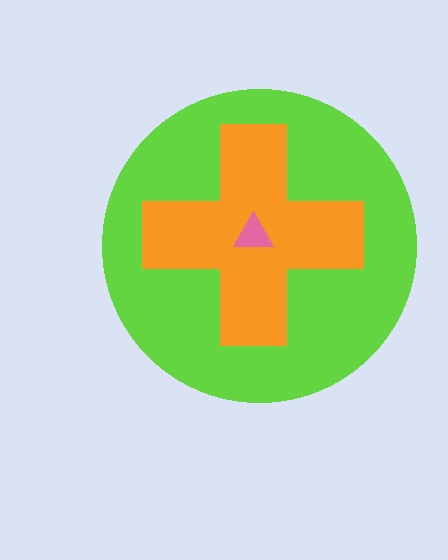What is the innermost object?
The pink triangle.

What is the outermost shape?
The lime circle.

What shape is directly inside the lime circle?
The orange cross.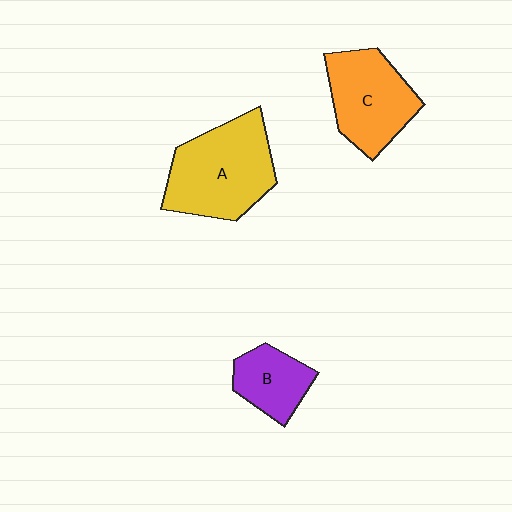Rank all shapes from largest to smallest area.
From largest to smallest: A (yellow), C (orange), B (purple).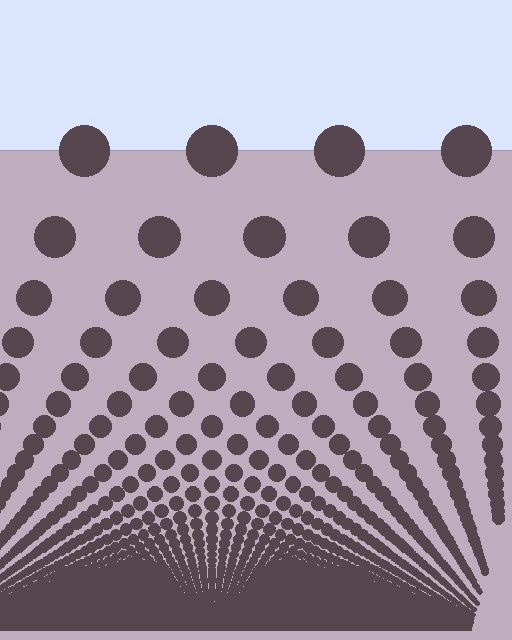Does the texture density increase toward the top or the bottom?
Density increases toward the bottom.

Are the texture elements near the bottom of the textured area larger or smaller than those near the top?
Smaller. The gradient is inverted — elements near the bottom are smaller and denser.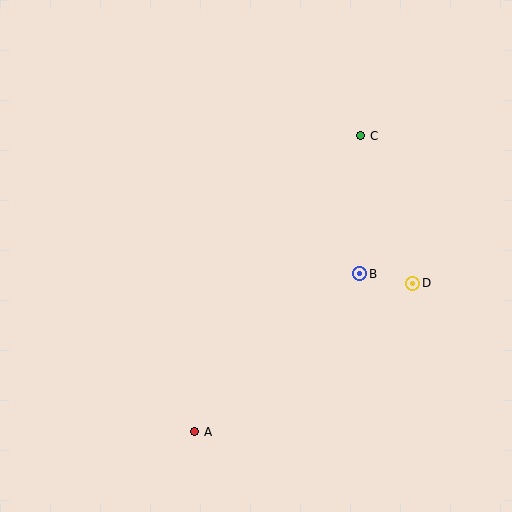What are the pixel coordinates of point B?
Point B is at (360, 274).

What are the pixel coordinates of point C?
Point C is at (361, 136).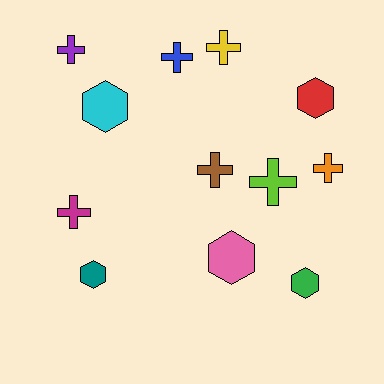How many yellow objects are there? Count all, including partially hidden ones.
There is 1 yellow object.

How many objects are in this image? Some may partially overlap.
There are 12 objects.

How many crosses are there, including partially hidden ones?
There are 7 crosses.